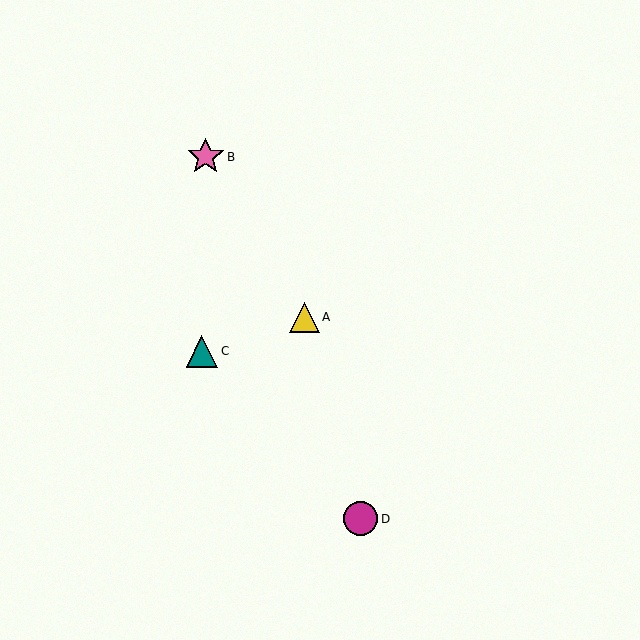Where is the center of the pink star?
The center of the pink star is at (206, 157).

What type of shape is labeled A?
Shape A is a yellow triangle.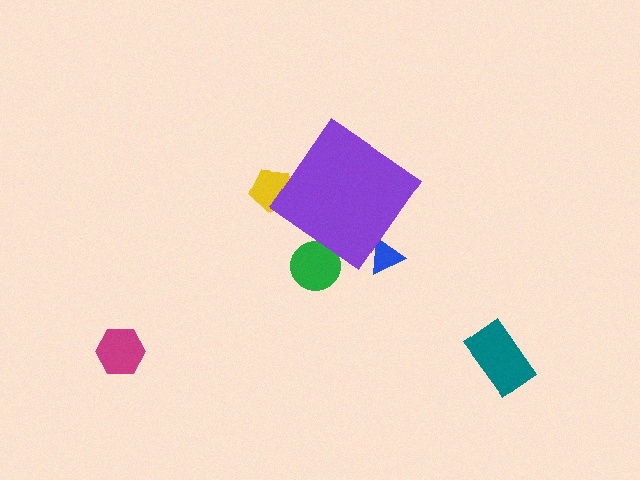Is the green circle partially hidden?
Yes, the green circle is partially hidden behind the purple diamond.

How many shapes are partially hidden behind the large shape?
3 shapes are partially hidden.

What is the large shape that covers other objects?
A purple diamond.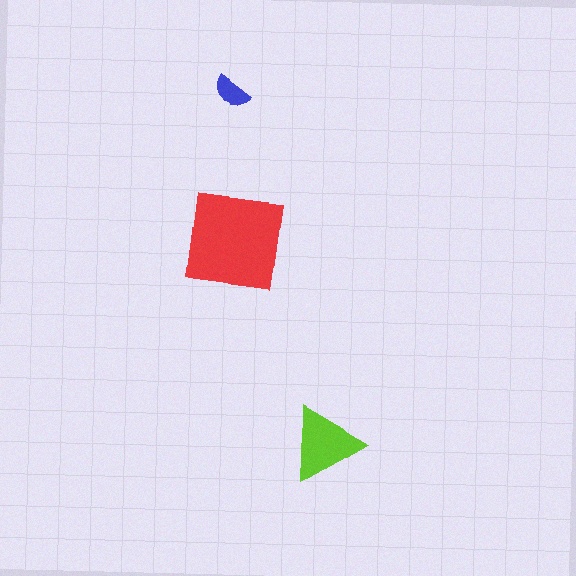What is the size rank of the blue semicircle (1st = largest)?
3rd.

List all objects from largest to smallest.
The red square, the lime triangle, the blue semicircle.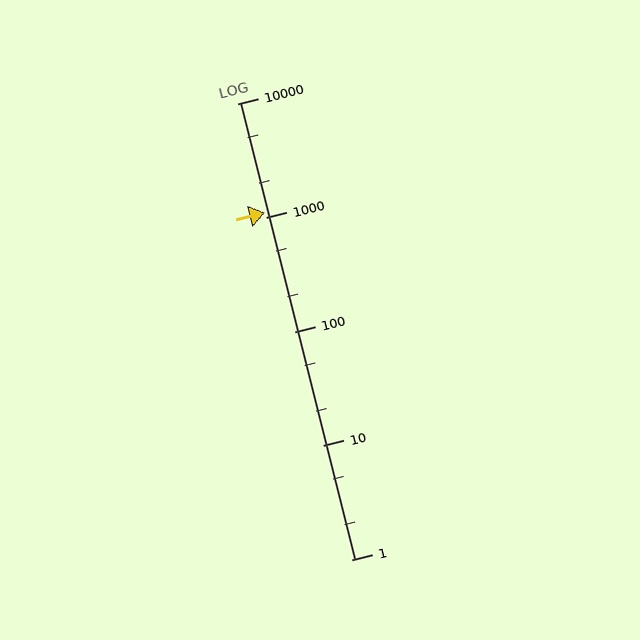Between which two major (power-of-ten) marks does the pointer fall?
The pointer is between 1000 and 10000.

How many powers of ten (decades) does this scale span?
The scale spans 4 decades, from 1 to 10000.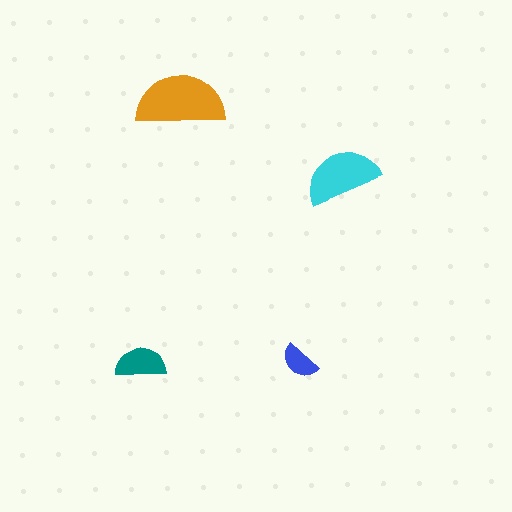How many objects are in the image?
There are 4 objects in the image.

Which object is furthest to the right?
The cyan semicircle is rightmost.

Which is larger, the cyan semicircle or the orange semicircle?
The orange one.